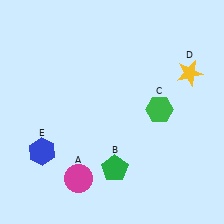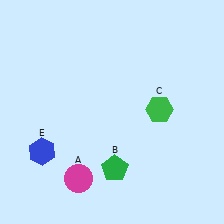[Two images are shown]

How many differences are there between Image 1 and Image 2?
There is 1 difference between the two images.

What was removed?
The yellow star (D) was removed in Image 2.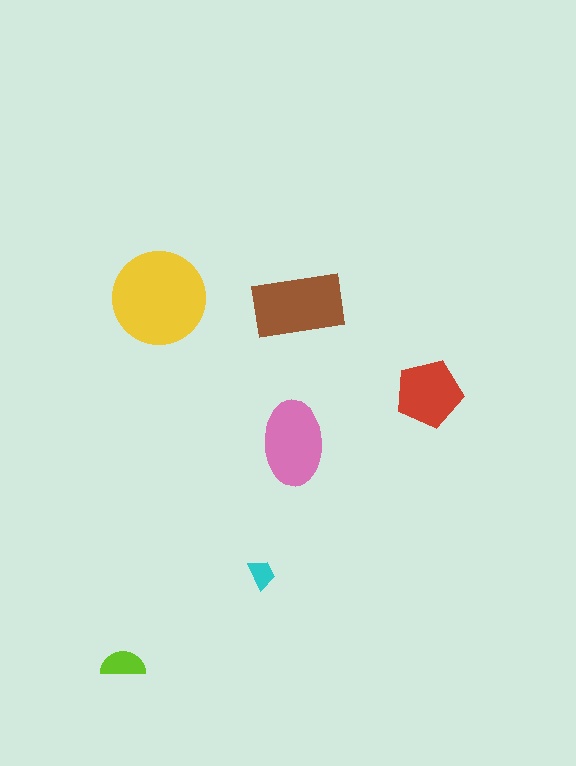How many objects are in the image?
There are 6 objects in the image.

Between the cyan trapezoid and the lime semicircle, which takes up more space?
The lime semicircle.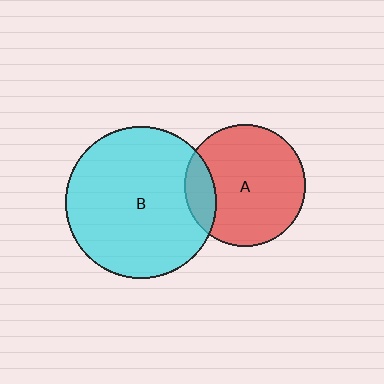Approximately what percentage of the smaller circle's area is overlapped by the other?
Approximately 15%.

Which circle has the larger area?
Circle B (cyan).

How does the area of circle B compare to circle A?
Approximately 1.6 times.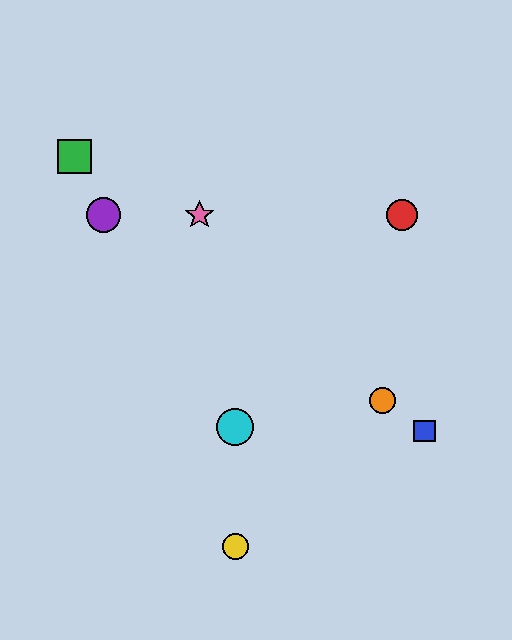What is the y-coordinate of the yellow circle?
The yellow circle is at y≈547.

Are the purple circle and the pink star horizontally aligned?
Yes, both are at y≈215.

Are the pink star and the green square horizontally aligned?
No, the pink star is at y≈215 and the green square is at y≈156.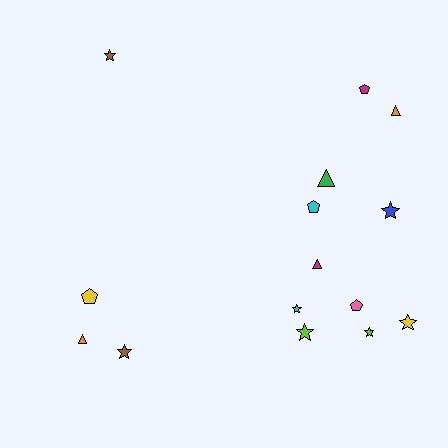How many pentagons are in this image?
There are 4 pentagons.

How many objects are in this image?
There are 15 objects.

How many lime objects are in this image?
There are 2 lime objects.